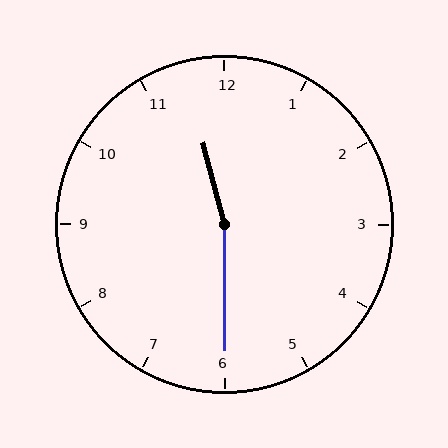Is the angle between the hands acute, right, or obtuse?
It is obtuse.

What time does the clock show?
11:30.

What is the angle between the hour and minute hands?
Approximately 165 degrees.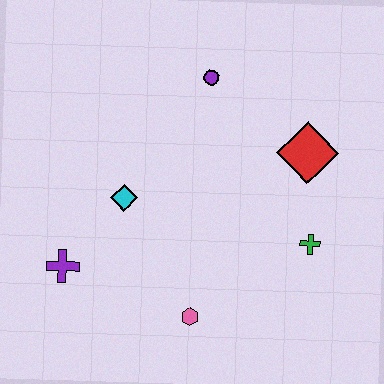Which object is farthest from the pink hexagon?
The purple circle is farthest from the pink hexagon.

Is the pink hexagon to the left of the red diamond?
Yes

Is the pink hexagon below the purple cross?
Yes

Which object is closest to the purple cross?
The cyan diamond is closest to the purple cross.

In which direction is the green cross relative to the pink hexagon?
The green cross is to the right of the pink hexagon.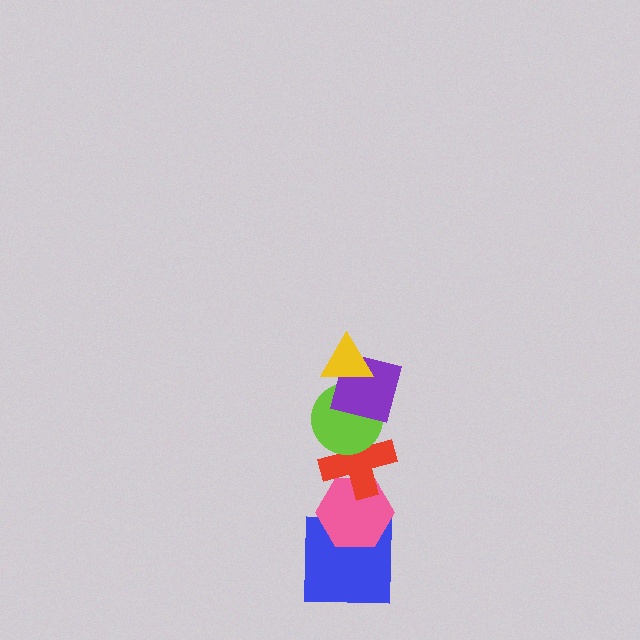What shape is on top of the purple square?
The yellow triangle is on top of the purple square.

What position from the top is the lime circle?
The lime circle is 3rd from the top.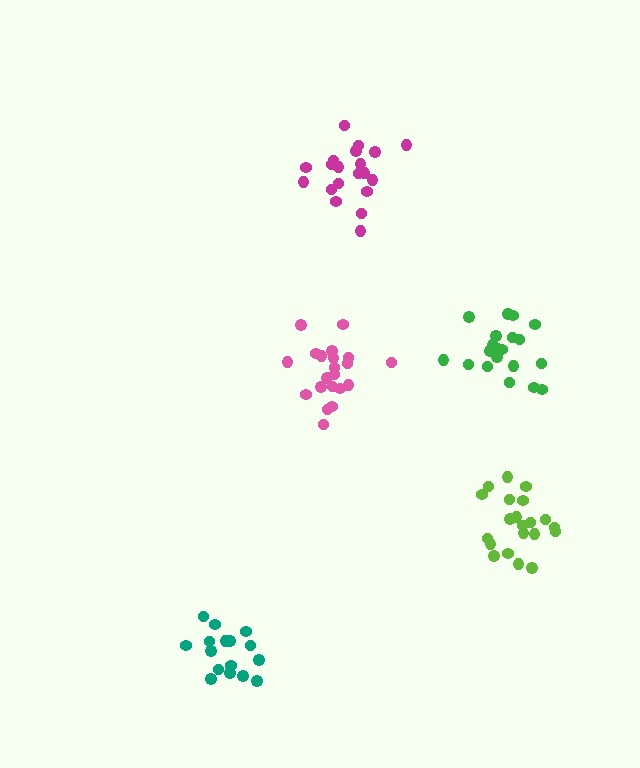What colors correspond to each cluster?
The clusters are colored: pink, teal, green, lime, magenta.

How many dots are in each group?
Group 1: 21 dots, Group 2: 16 dots, Group 3: 20 dots, Group 4: 21 dots, Group 5: 20 dots (98 total).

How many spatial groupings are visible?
There are 5 spatial groupings.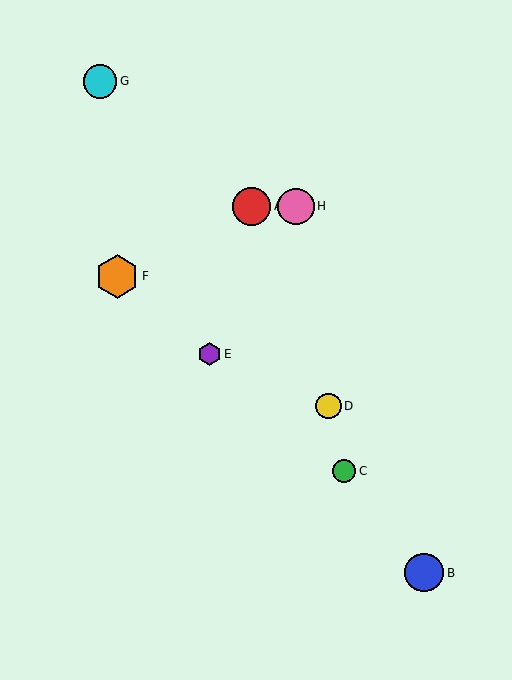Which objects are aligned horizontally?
Objects A, H are aligned horizontally.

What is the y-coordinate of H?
Object H is at y≈206.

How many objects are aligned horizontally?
2 objects (A, H) are aligned horizontally.